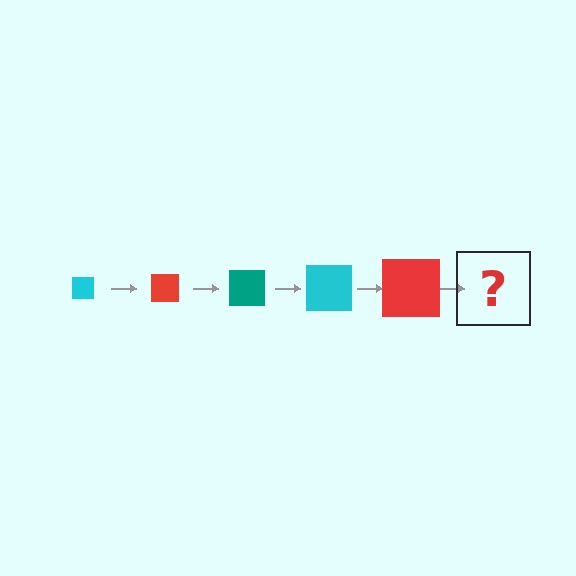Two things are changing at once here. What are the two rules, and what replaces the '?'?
The two rules are that the square grows larger each step and the color cycles through cyan, red, and teal. The '?' should be a teal square, larger than the previous one.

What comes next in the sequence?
The next element should be a teal square, larger than the previous one.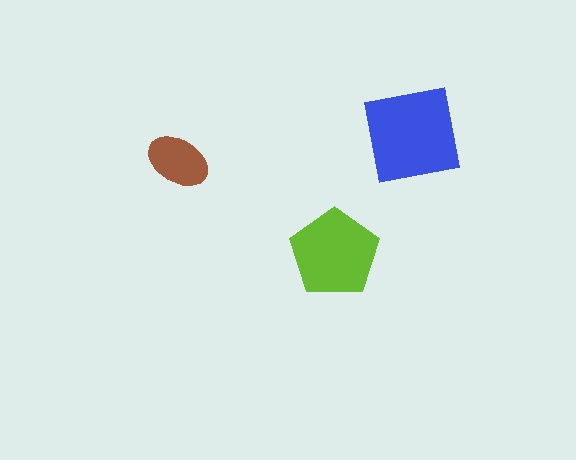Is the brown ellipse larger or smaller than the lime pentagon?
Smaller.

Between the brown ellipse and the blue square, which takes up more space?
The blue square.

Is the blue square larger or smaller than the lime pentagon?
Larger.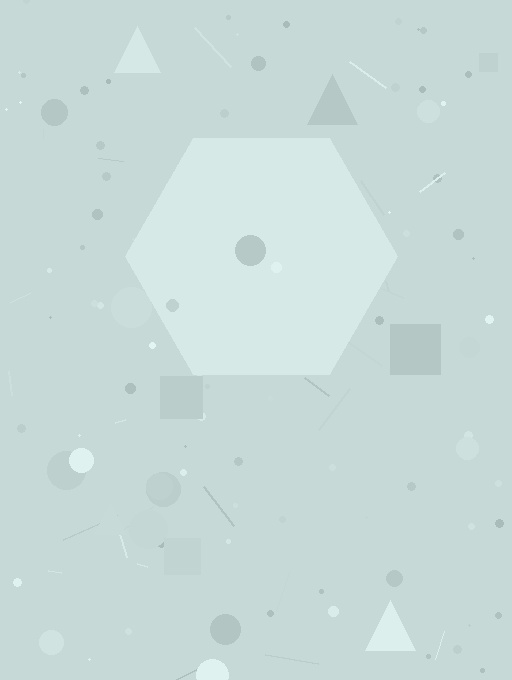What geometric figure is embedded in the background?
A hexagon is embedded in the background.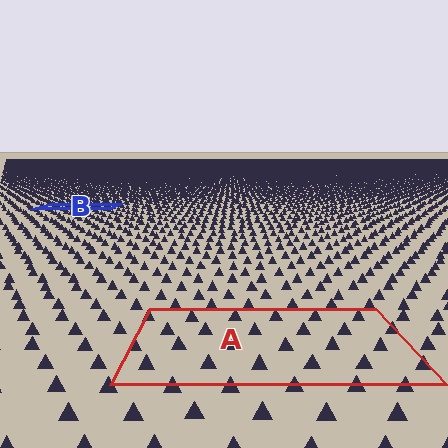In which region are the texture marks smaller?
The texture marks are smaller in region B, because it is farther away.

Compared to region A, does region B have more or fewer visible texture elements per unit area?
Region B has more texture elements per unit area — they are packed more densely because it is farther away.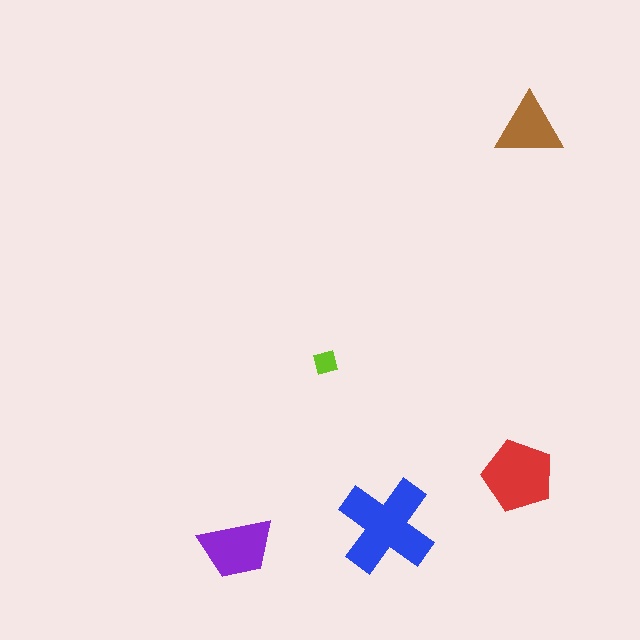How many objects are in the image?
There are 5 objects in the image.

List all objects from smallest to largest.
The lime square, the brown triangle, the purple trapezoid, the red pentagon, the blue cross.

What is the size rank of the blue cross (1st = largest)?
1st.